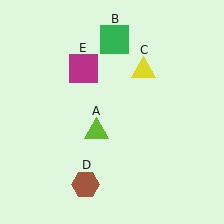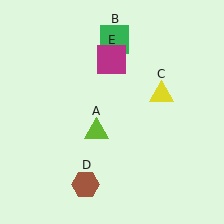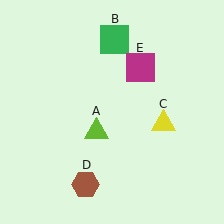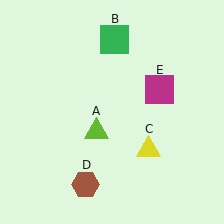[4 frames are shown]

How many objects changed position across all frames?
2 objects changed position: yellow triangle (object C), magenta square (object E).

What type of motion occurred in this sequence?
The yellow triangle (object C), magenta square (object E) rotated clockwise around the center of the scene.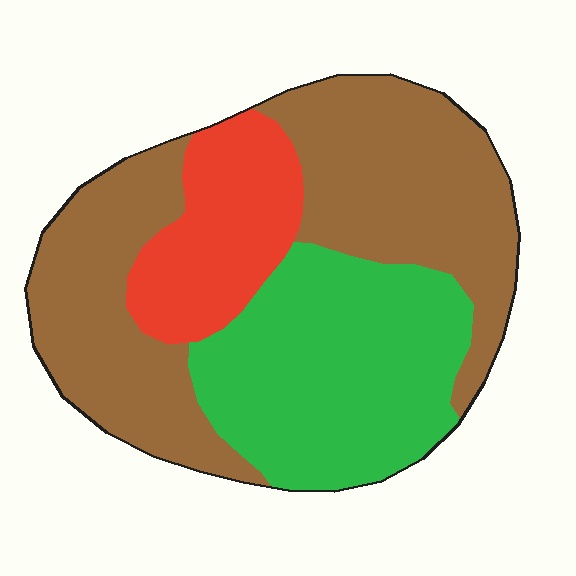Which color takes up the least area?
Red, at roughly 15%.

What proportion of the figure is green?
Green takes up about one third (1/3) of the figure.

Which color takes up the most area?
Brown, at roughly 50%.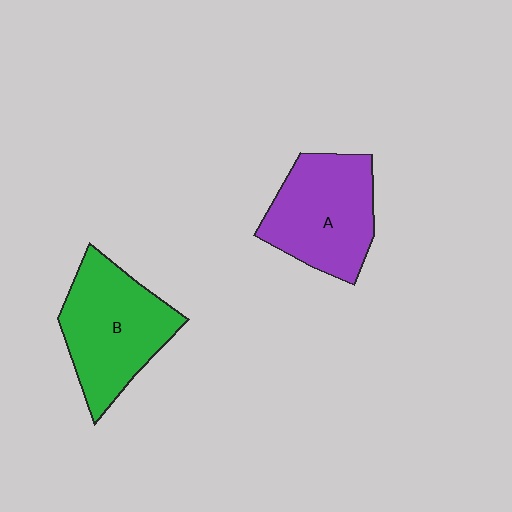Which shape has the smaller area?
Shape A (purple).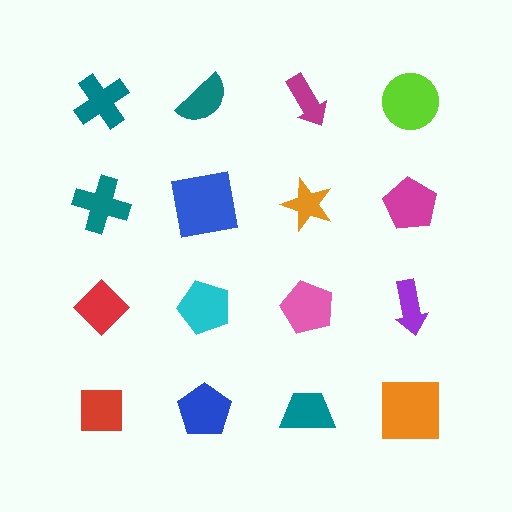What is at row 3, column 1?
A red diamond.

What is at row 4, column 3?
A teal trapezoid.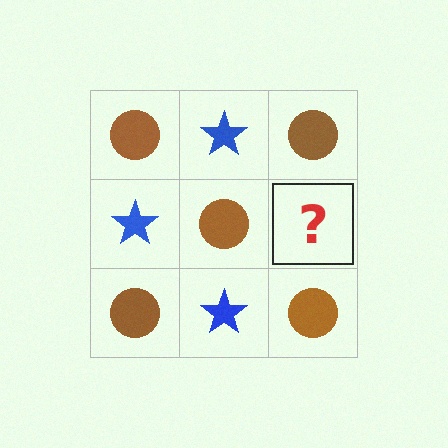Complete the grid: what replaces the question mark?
The question mark should be replaced with a blue star.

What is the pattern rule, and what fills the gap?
The rule is that it alternates brown circle and blue star in a checkerboard pattern. The gap should be filled with a blue star.